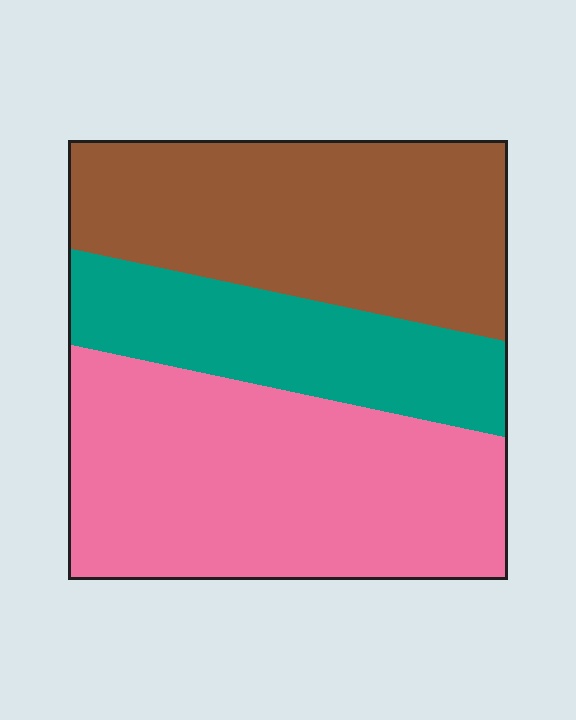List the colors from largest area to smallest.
From largest to smallest: pink, brown, teal.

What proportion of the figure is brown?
Brown takes up about one third (1/3) of the figure.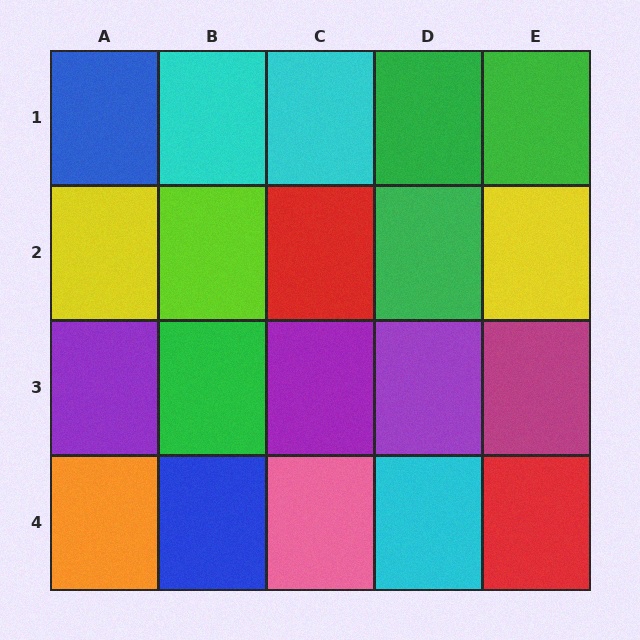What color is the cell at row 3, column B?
Green.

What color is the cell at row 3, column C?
Purple.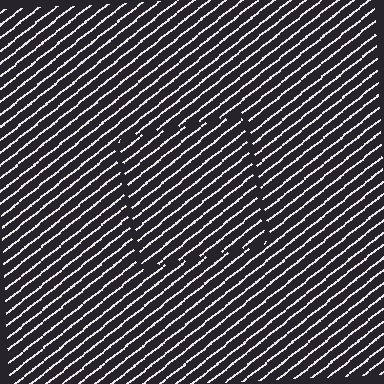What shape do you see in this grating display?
An illusory square. The interior of the shape contains the same grating, shifted by half a period — the contour is defined by the phase discontinuity where line-ends from the inner and outer gratings abut.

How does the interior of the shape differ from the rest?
The interior of the shape contains the same grating, shifted by half a period — the contour is defined by the phase discontinuity where line-ends from the inner and outer gratings abut.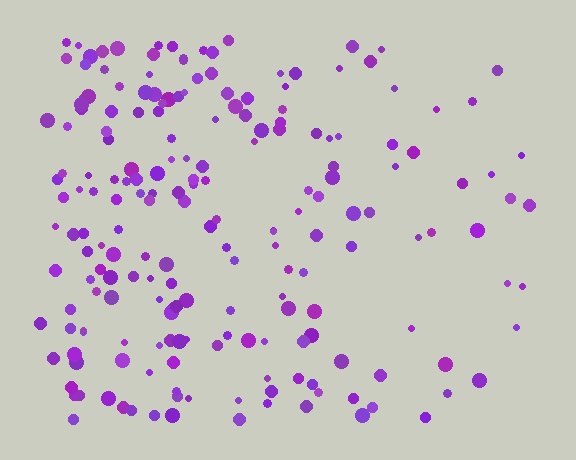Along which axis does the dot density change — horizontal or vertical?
Horizontal.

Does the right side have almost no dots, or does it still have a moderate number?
Still a moderate number, just noticeably fewer than the left.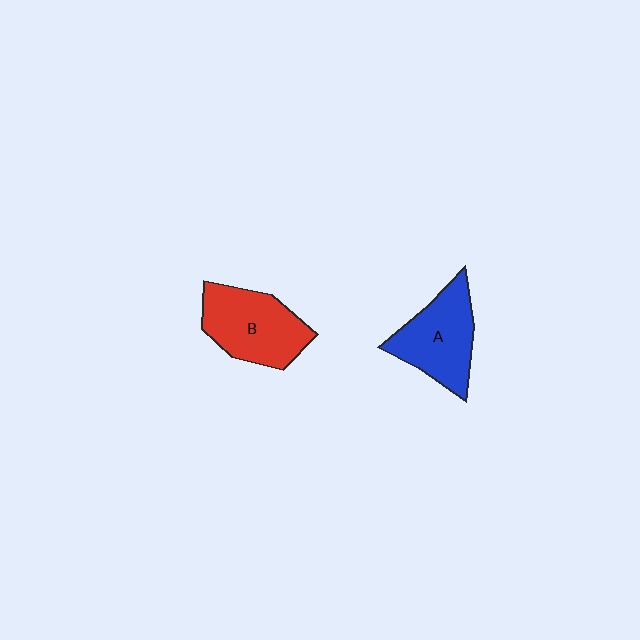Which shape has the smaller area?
Shape A (blue).